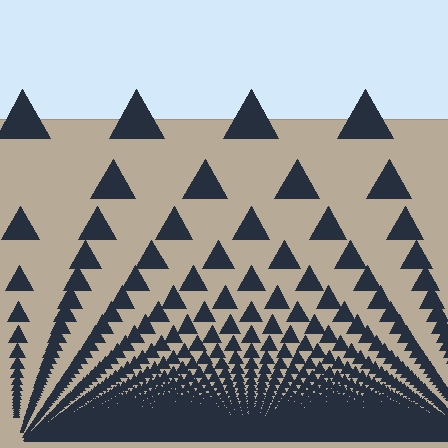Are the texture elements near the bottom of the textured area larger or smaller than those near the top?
Smaller. The gradient is inverted — elements near the bottom are smaller and denser.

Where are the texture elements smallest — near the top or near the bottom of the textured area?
Near the bottom.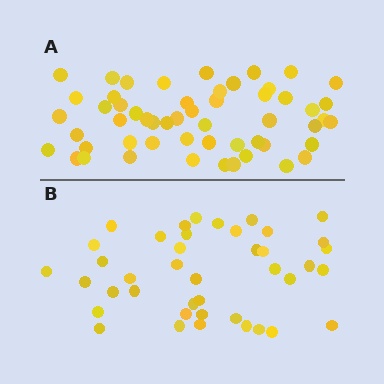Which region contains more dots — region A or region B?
Region A (the top region) has more dots.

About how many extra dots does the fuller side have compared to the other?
Region A has approximately 15 more dots than region B.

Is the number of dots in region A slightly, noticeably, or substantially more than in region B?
Region A has noticeably more, but not dramatically so. The ratio is roughly 1.3 to 1.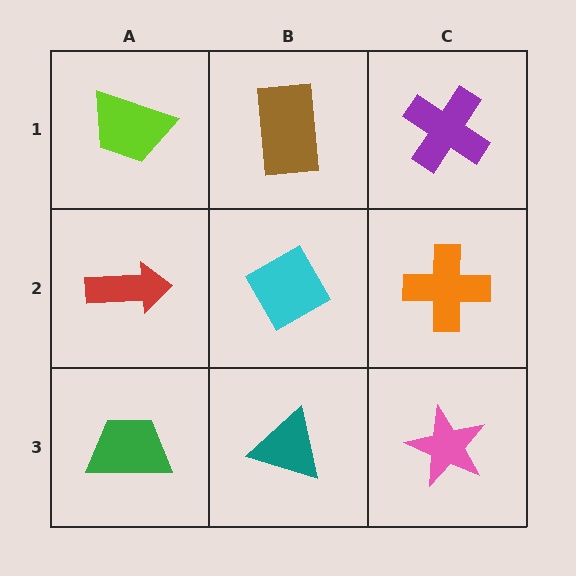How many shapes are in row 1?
3 shapes.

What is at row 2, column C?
An orange cross.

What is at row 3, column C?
A pink star.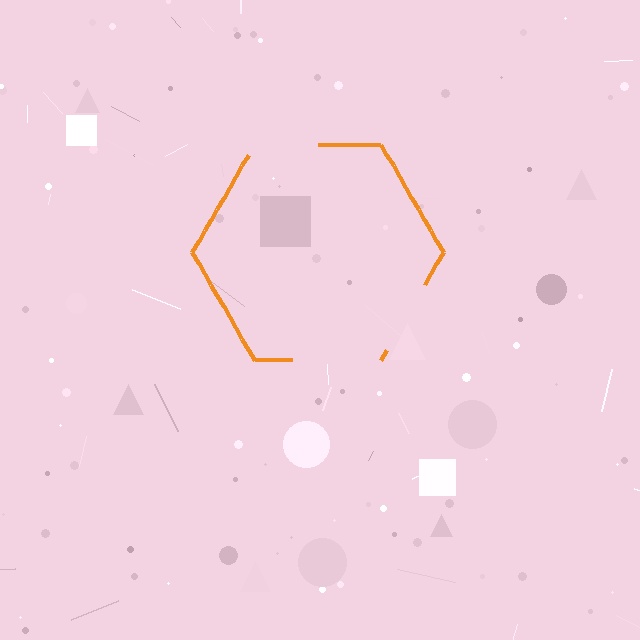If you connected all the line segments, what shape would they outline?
They would outline a hexagon.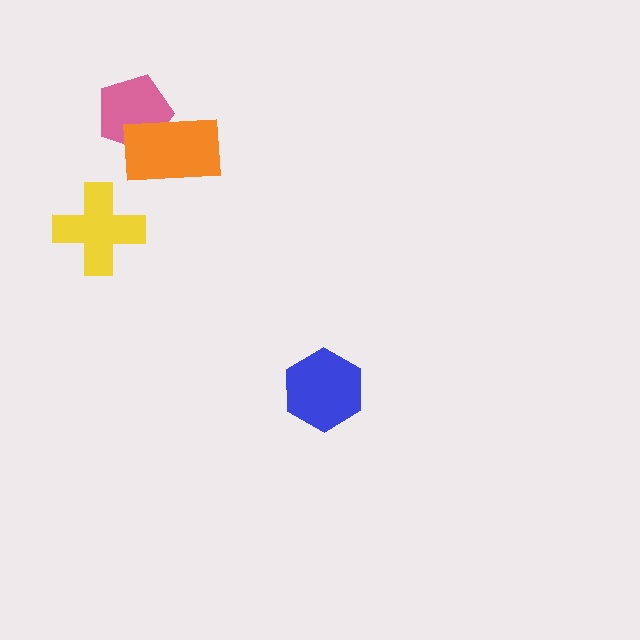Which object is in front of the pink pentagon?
The orange rectangle is in front of the pink pentagon.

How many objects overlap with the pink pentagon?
1 object overlaps with the pink pentagon.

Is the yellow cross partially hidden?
No, no other shape covers it.